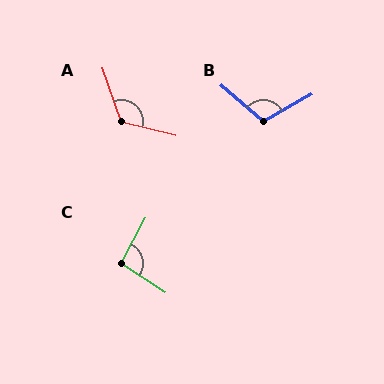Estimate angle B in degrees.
Approximately 110 degrees.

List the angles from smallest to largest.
C (94°), B (110°), A (123°).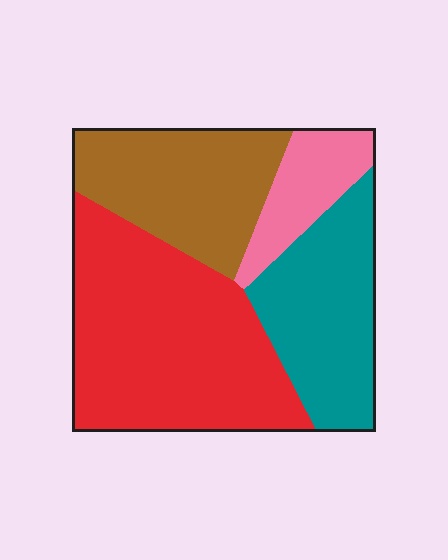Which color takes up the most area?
Red, at roughly 40%.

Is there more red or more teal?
Red.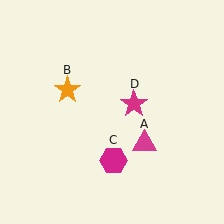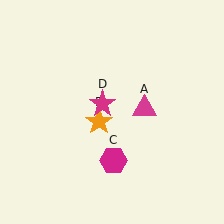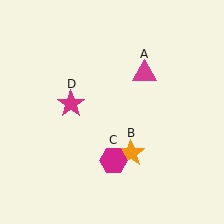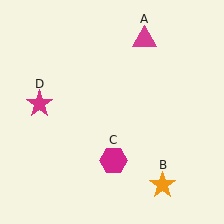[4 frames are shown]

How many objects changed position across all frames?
3 objects changed position: magenta triangle (object A), orange star (object B), magenta star (object D).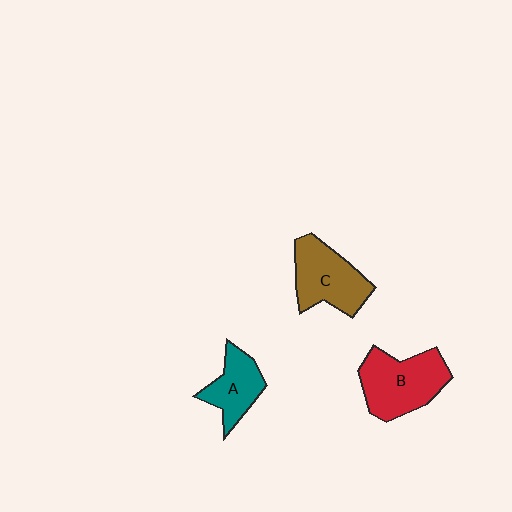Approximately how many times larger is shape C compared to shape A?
Approximately 1.4 times.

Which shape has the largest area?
Shape B (red).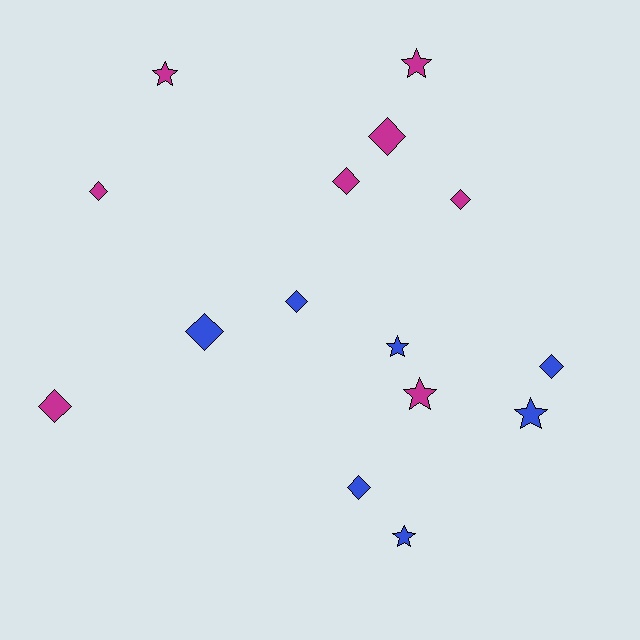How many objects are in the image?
There are 15 objects.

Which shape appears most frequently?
Diamond, with 9 objects.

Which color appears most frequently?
Magenta, with 8 objects.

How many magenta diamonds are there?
There are 5 magenta diamonds.